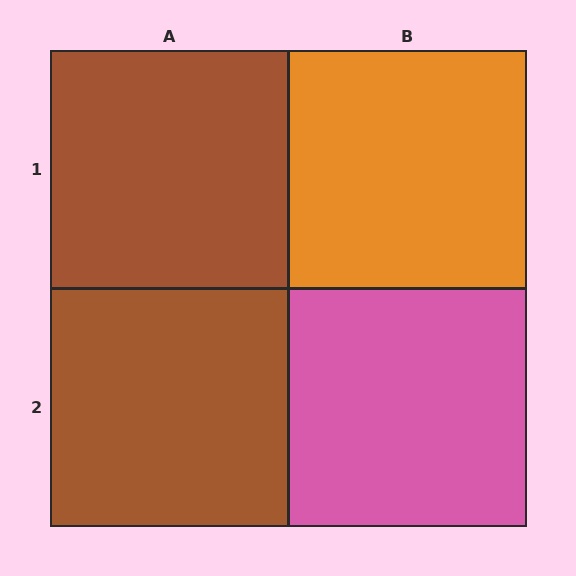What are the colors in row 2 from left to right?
Brown, pink.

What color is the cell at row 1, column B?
Orange.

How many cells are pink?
1 cell is pink.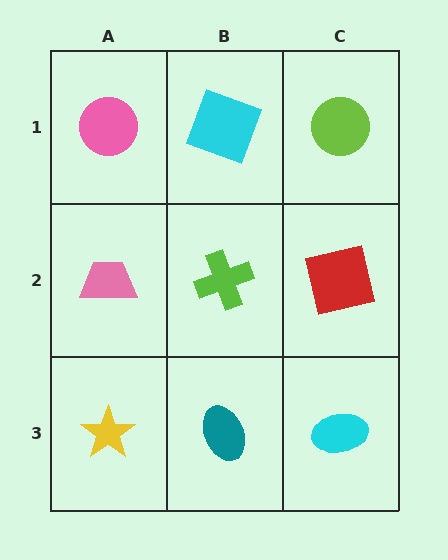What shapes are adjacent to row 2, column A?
A pink circle (row 1, column A), a yellow star (row 3, column A), a lime cross (row 2, column B).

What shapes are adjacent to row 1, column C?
A red square (row 2, column C), a cyan square (row 1, column B).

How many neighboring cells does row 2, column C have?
3.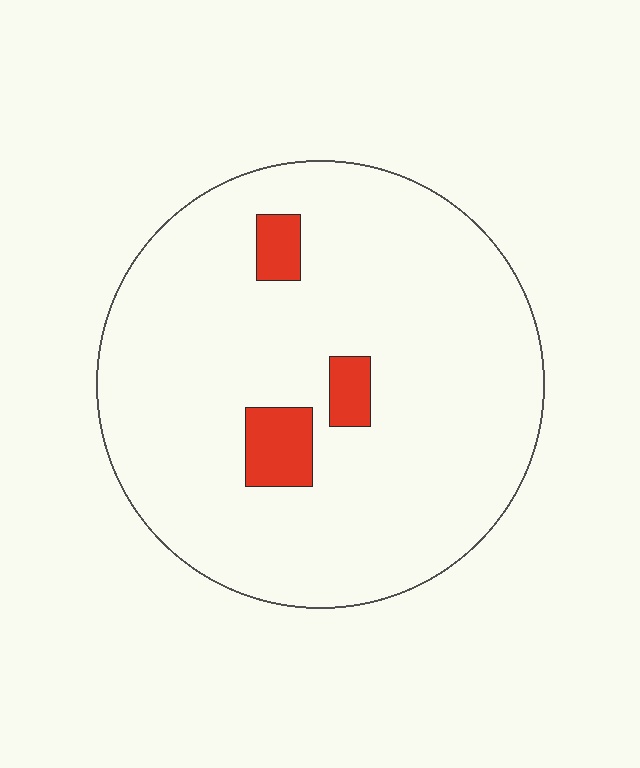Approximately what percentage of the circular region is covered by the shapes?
Approximately 5%.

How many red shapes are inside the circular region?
3.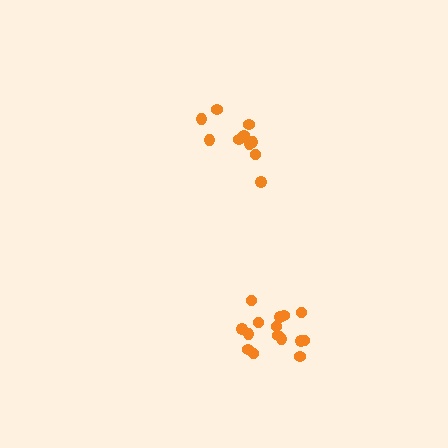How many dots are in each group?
Group 1: 10 dots, Group 2: 15 dots (25 total).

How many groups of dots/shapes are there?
There are 2 groups.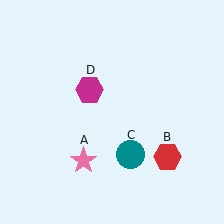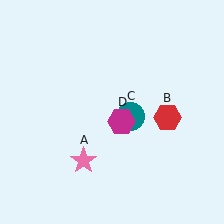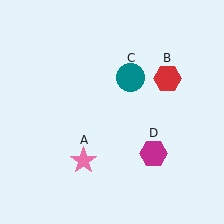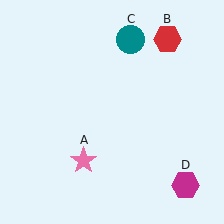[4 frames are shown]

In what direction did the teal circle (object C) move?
The teal circle (object C) moved up.